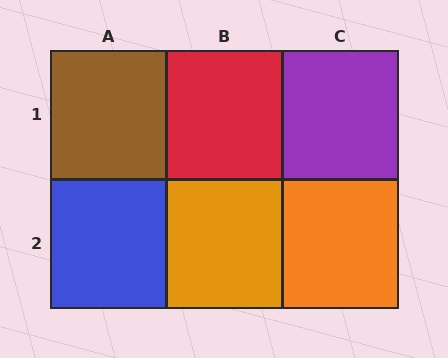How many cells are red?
1 cell is red.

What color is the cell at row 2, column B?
Orange.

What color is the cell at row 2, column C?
Orange.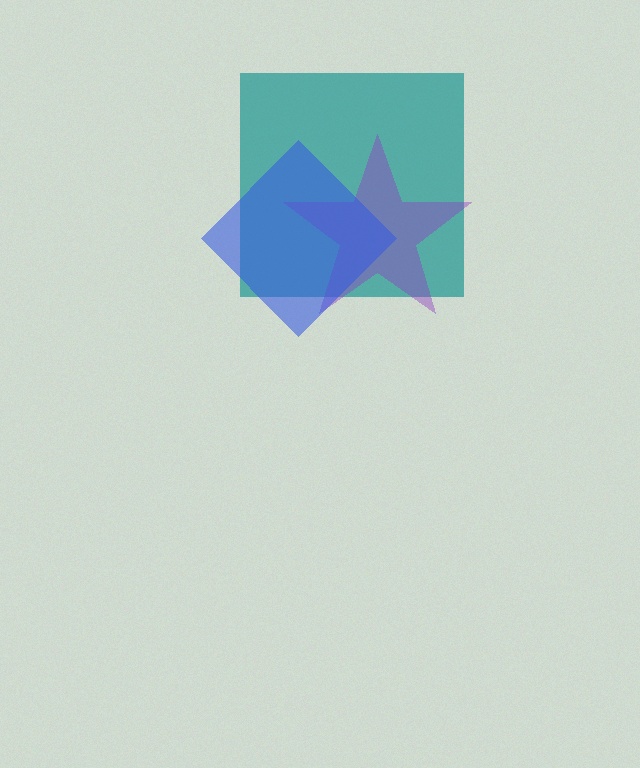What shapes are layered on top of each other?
The layered shapes are: a teal square, a purple star, a blue diamond.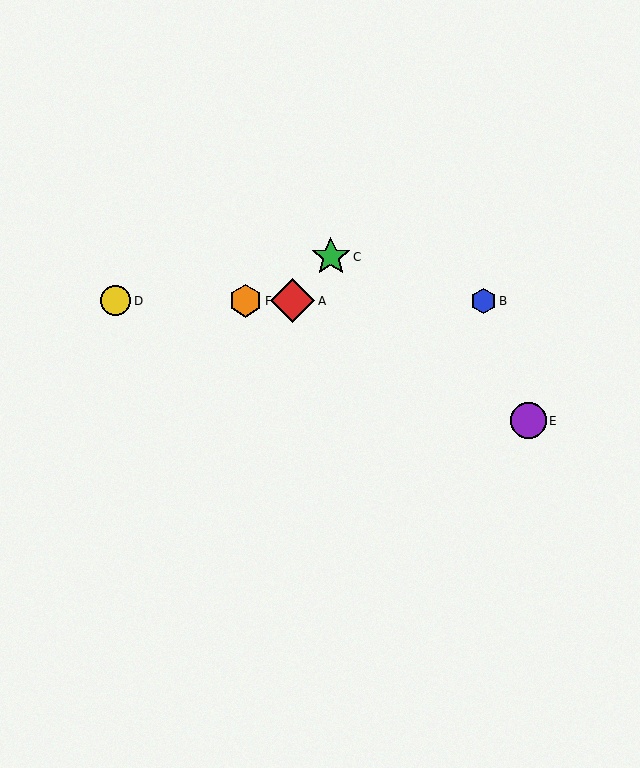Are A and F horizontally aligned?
Yes, both are at y≈301.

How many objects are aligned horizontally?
4 objects (A, B, D, F) are aligned horizontally.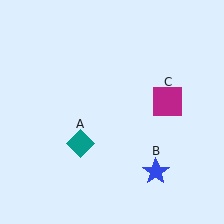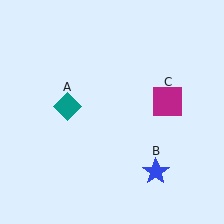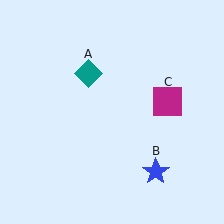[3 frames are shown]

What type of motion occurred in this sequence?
The teal diamond (object A) rotated clockwise around the center of the scene.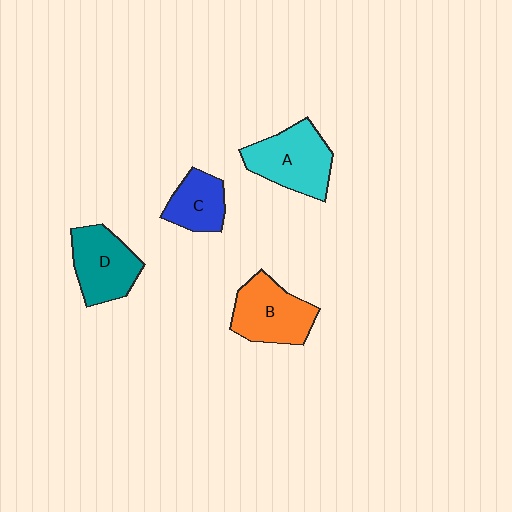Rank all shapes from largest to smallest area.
From largest to smallest: A (cyan), B (orange), D (teal), C (blue).